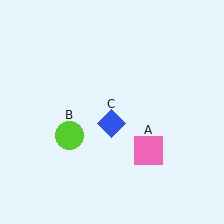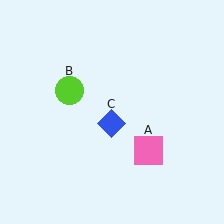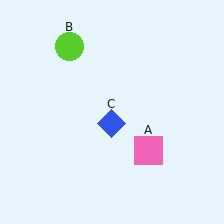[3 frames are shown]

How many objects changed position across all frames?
1 object changed position: lime circle (object B).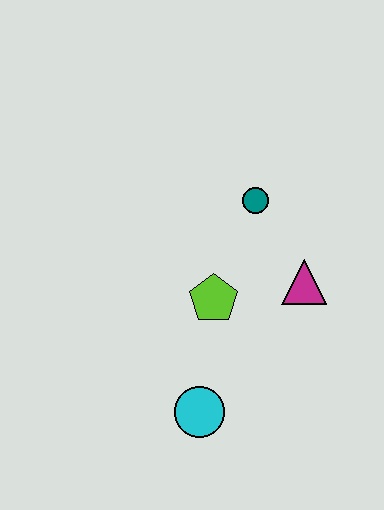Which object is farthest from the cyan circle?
The teal circle is farthest from the cyan circle.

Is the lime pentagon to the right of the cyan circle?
Yes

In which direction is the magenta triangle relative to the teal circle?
The magenta triangle is below the teal circle.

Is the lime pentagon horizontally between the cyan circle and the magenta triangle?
Yes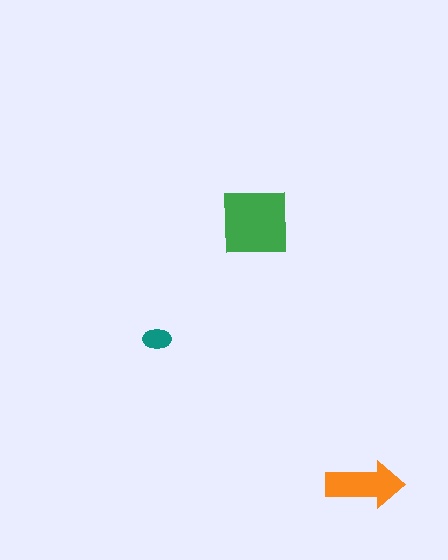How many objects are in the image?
There are 3 objects in the image.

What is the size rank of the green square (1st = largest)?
1st.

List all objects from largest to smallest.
The green square, the orange arrow, the teal ellipse.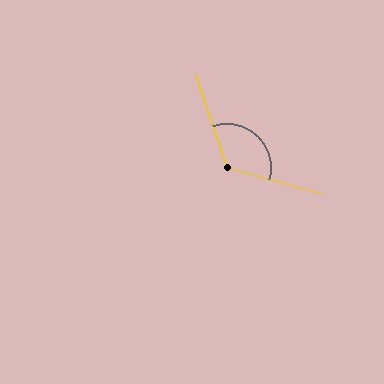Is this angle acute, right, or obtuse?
It is obtuse.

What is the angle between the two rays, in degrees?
Approximately 124 degrees.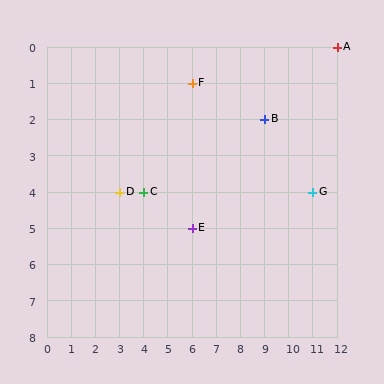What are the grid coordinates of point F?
Point F is at grid coordinates (6, 1).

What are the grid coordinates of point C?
Point C is at grid coordinates (4, 4).